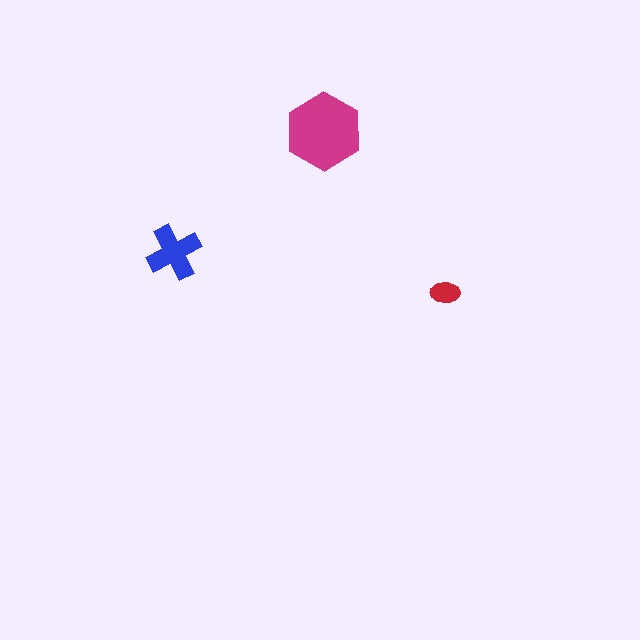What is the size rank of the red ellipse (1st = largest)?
3rd.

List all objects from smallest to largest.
The red ellipse, the blue cross, the magenta hexagon.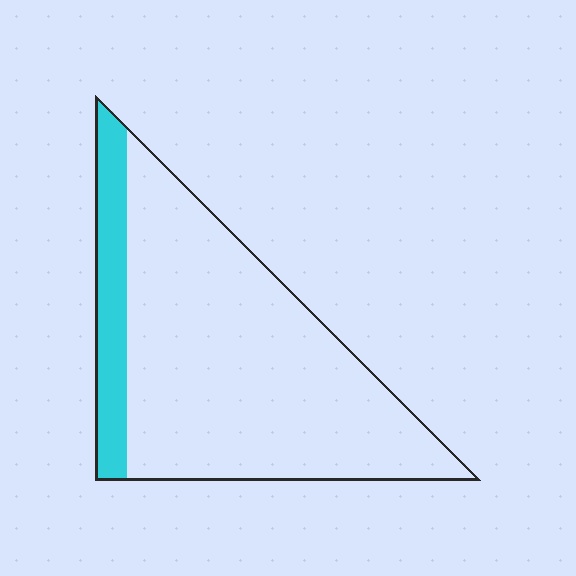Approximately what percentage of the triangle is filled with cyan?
Approximately 15%.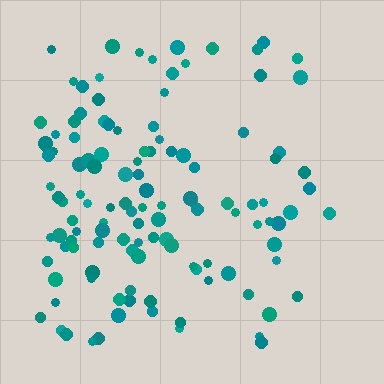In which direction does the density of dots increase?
From right to left, with the left side densest.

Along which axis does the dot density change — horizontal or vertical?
Horizontal.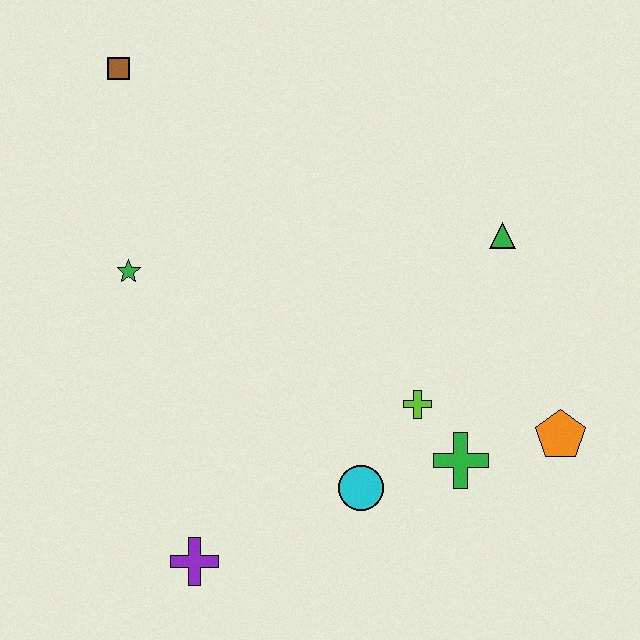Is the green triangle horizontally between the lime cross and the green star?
No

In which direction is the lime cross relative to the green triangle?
The lime cross is below the green triangle.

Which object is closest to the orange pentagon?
The green cross is closest to the orange pentagon.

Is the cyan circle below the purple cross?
No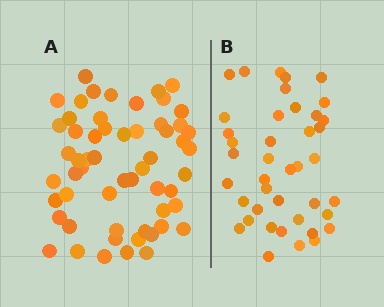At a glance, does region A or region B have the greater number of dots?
Region A (the left region) has more dots.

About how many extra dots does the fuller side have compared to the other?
Region A has approximately 15 more dots than region B.